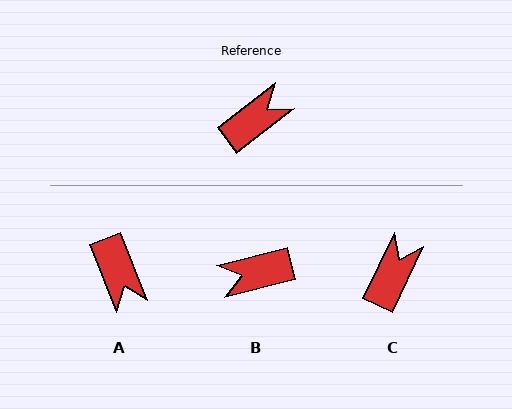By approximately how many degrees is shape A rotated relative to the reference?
Approximately 106 degrees clockwise.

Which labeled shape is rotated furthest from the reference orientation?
B, about 156 degrees away.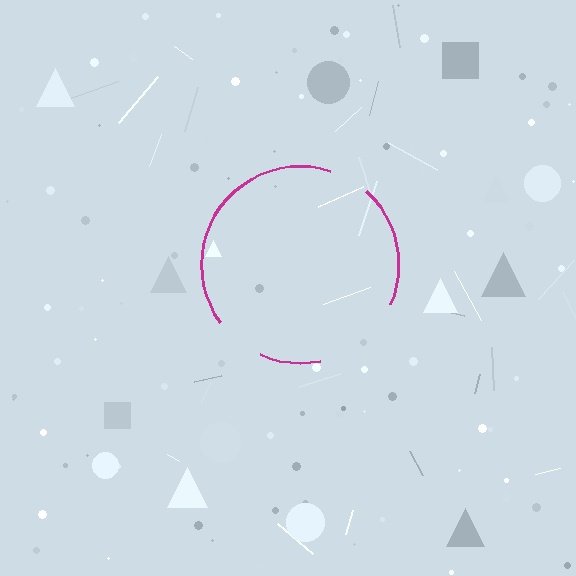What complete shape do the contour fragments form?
The contour fragments form a circle.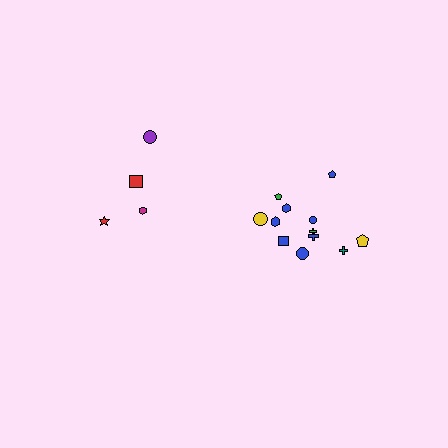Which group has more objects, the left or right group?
The right group.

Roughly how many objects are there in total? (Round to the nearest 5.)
Roughly 15 objects in total.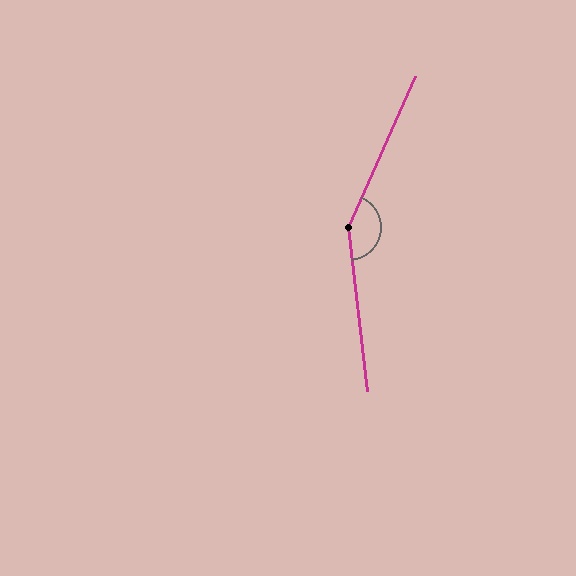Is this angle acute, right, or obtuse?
It is obtuse.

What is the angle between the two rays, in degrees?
Approximately 150 degrees.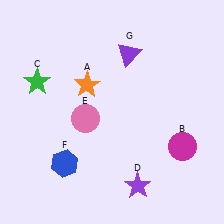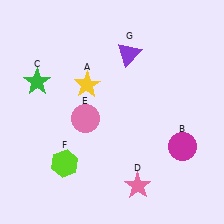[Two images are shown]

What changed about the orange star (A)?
In Image 1, A is orange. In Image 2, it changed to yellow.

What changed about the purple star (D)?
In Image 1, D is purple. In Image 2, it changed to pink.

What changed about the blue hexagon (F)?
In Image 1, F is blue. In Image 2, it changed to lime.